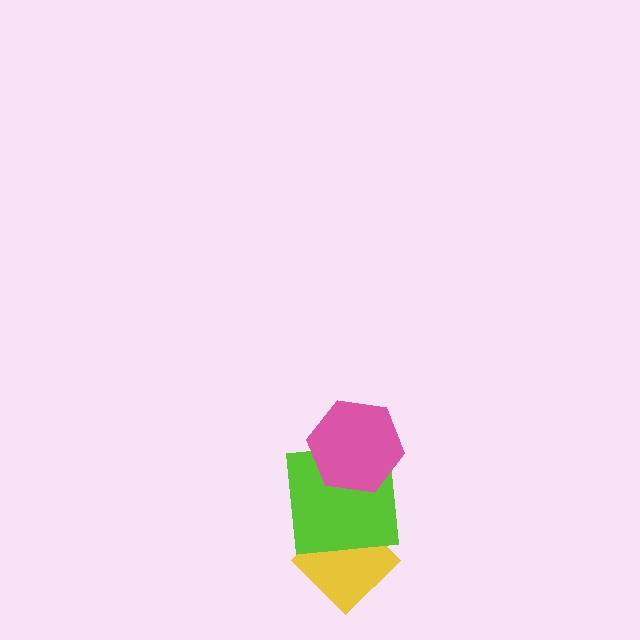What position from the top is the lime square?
The lime square is 2nd from the top.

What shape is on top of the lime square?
The pink hexagon is on top of the lime square.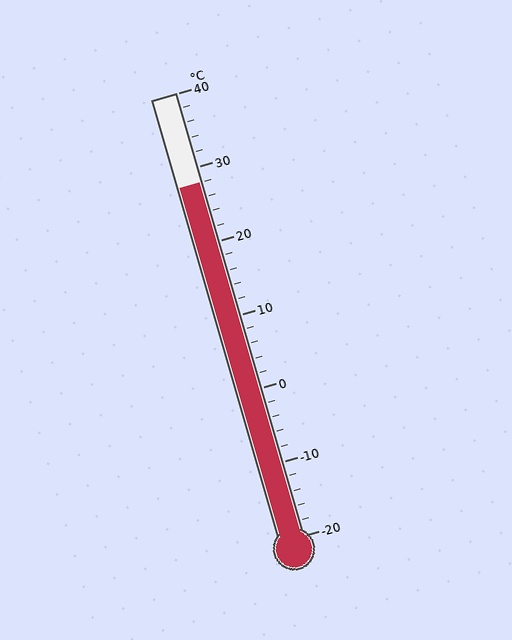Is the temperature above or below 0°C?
The temperature is above 0°C.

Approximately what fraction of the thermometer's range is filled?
The thermometer is filled to approximately 80% of its range.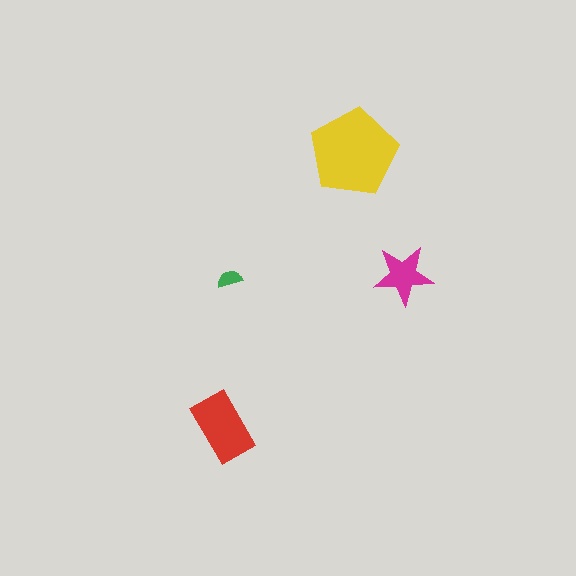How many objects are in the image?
There are 4 objects in the image.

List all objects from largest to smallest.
The yellow pentagon, the red rectangle, the magenta star, the green semicircle.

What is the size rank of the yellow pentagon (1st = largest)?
1st.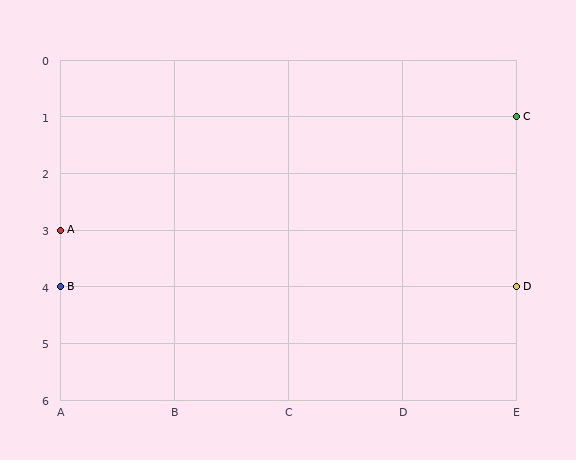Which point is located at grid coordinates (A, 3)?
Point A is at (A, 3).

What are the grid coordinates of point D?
Point D is at grid coordinates (E, 4).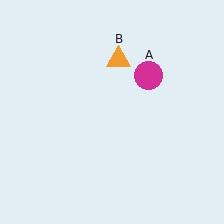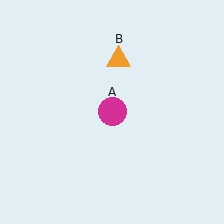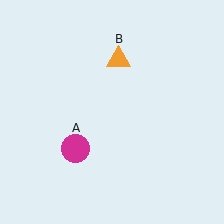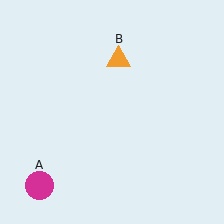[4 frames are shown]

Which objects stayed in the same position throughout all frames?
Orange triangle (object B) remained stationary.